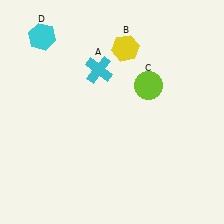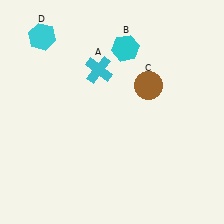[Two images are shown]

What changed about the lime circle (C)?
In Image 1, C is lime. In Image 2, it changed to brown.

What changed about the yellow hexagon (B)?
In Image 1, B is yellow. In Image 2, it changed to cyan.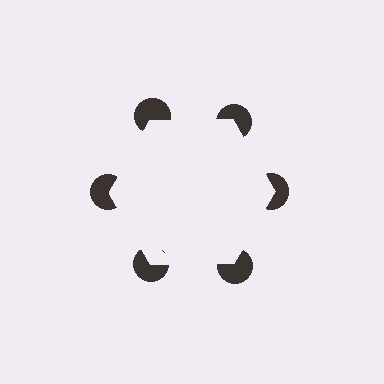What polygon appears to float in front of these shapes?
An illusory hexagon — its edges are inferred from the aligned wedge cuts in the pac-man discs, not physically drawn.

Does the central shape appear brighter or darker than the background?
It typically appears slightly brighter than the background, even though no actual brightness change is drawn.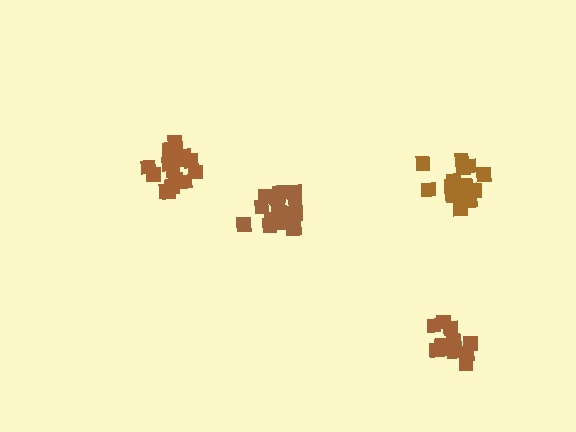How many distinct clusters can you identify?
There are 4 distinct clusters.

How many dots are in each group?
Group 1: 17 dots, Group 2: 16 dots, Group 3: 20 dots, Group 4: 14 dots (67 total).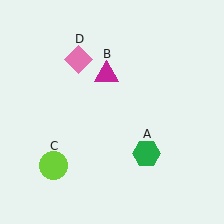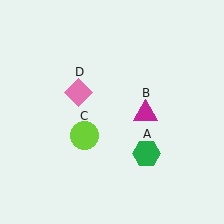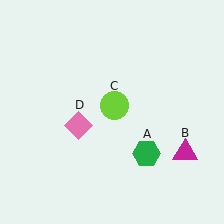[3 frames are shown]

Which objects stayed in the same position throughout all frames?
Green hexagon (object A) remained stationary.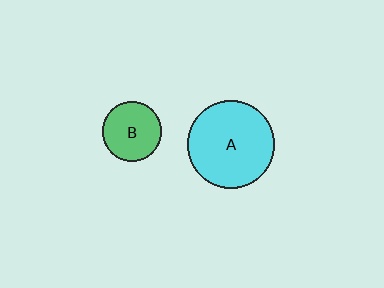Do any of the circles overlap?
No, none of the circles overlap.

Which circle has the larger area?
Circle A (cyan).